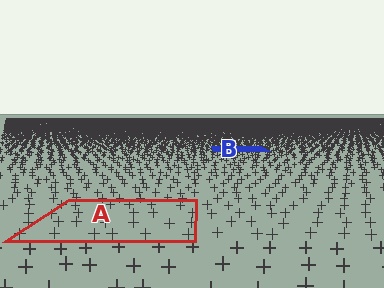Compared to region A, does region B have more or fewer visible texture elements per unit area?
Region B has more texture elements per unit area — they are packed more densely because it is farther away.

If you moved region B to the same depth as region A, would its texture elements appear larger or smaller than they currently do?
They would appear larger. At a closer depth, the same texture elements are projected at a bigger on-screen size.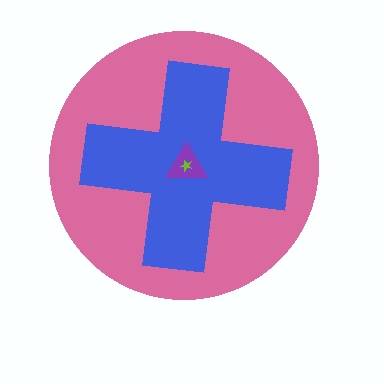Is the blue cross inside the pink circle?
Yes.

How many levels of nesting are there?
4.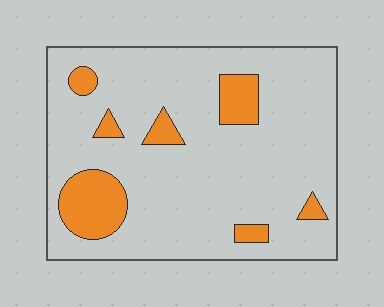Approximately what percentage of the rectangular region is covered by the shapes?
Approximately 15%.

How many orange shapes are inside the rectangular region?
7.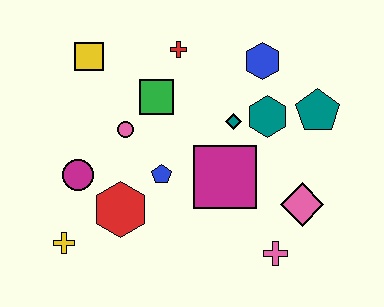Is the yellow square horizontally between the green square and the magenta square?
No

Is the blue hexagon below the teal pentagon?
No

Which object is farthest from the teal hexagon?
The yellow cross is farthest from the teal hexagon.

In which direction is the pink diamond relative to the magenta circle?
The pink diamond is to the right of the magenta circle.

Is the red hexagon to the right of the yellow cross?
Yes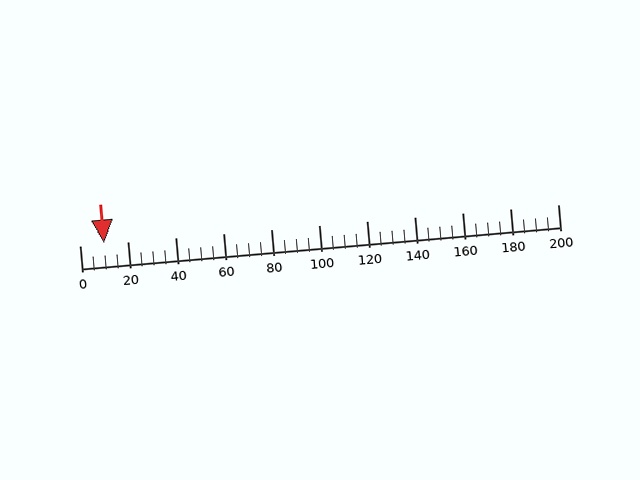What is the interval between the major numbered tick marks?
The major tick marks are spaced 20 units apart.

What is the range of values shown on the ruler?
The ruler shows values from 0 to 200.